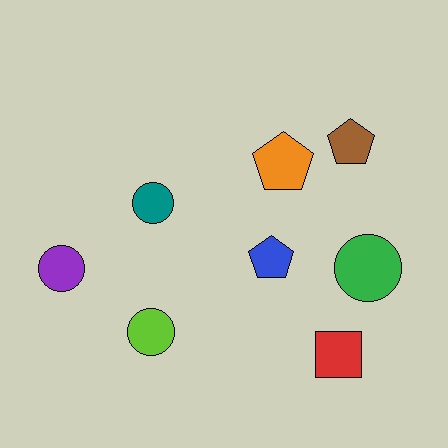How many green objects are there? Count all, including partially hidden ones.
There is 1 green object.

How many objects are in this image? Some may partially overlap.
There are 8 objects.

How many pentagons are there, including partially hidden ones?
There are 3 pentagons.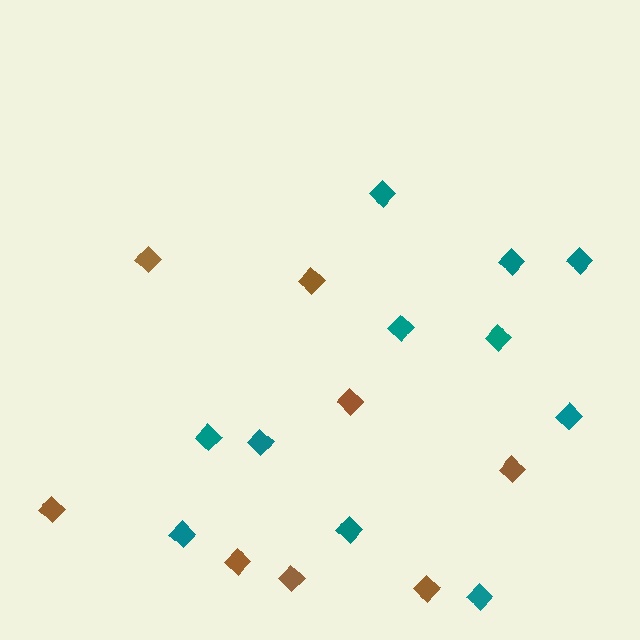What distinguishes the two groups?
There are 2 groups: one group of teal diamonds (11) and one group of brown diamonds (8).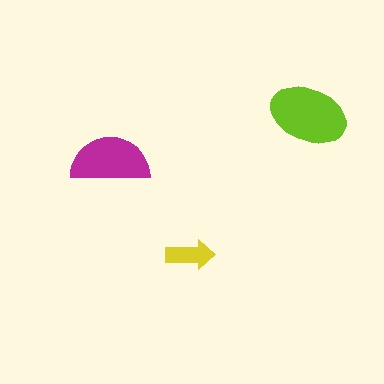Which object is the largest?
The lime ellipse.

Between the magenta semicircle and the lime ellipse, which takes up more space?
The lime ellipse.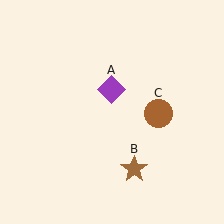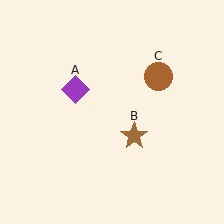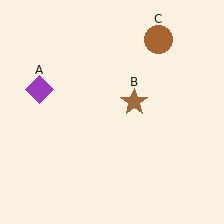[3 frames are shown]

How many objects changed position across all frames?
3 objects changed position: purple diamond (object A), brown star (object B), brown circle (object C).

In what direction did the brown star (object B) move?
The brown star (object B) moved up.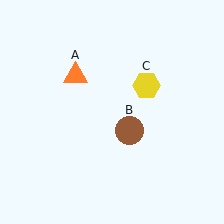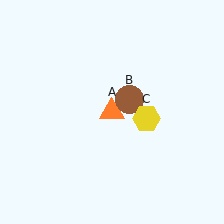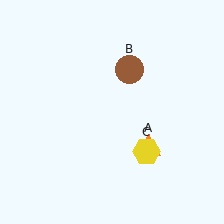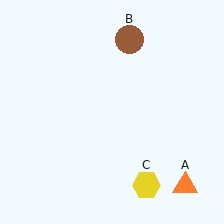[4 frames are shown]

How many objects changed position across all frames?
3 objects changed position: orange triangle (object A), brown circle (object B), yellow hexagon (object C).